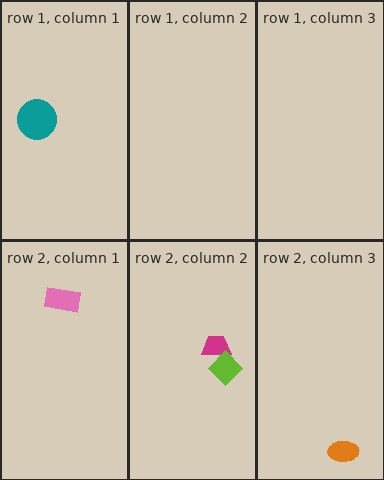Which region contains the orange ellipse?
The row 2, column 3 region.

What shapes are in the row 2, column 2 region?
The magenta trapezoid, the lime diamond.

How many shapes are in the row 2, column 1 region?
1.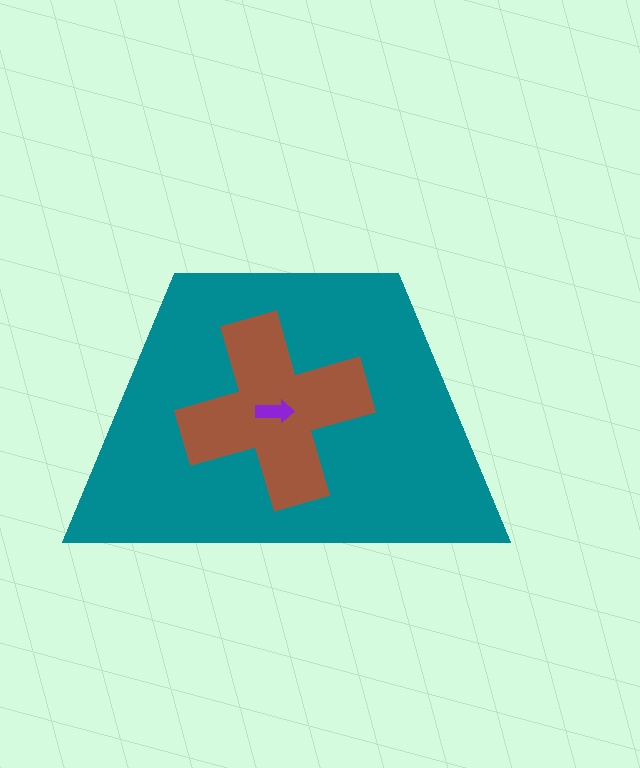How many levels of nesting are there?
3.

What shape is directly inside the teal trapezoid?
The brown cross.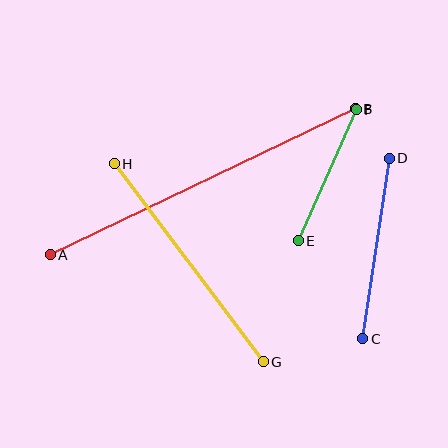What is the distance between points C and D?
The distance is approximately 183 pixels.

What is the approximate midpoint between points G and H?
The midpoint is at approximately (189, 263) pixels.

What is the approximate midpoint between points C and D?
The midpoint is at approximately (376, 249) pixels.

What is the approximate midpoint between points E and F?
The midpoint is at approximately (327, 175) pixels.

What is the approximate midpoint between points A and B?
The midpoint is at approximately (203, 182) pixels.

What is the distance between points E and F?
The distance is approximately 143 pixels.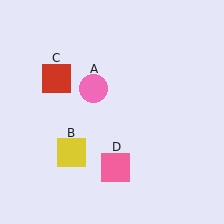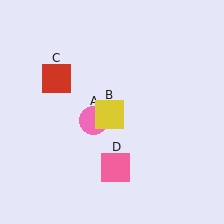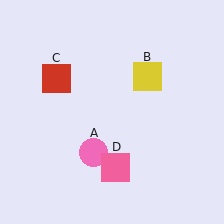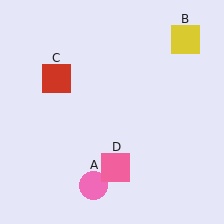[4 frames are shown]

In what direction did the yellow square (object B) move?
The yellow square (object B) moved up and to the right.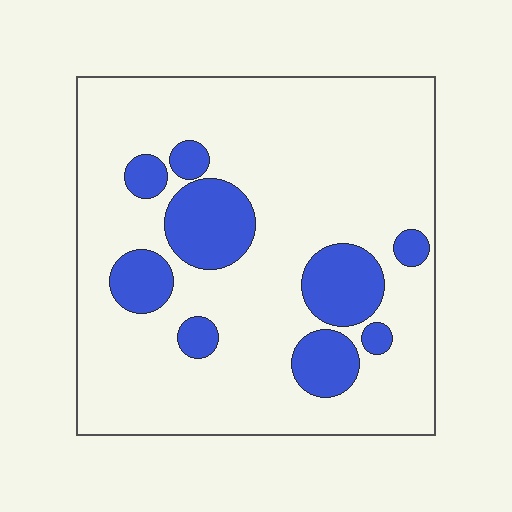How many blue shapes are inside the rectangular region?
9.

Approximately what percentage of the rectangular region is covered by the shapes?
Approximately 20%.